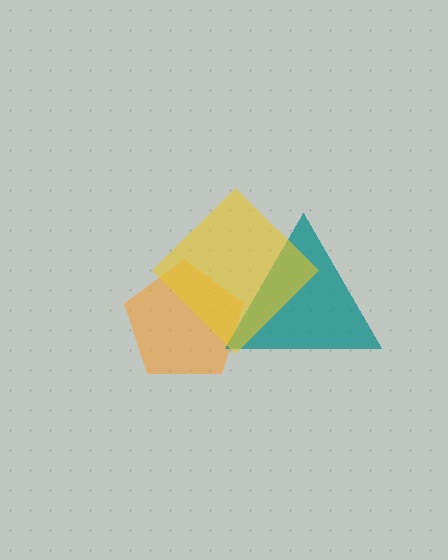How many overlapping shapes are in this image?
There are 3 overlapping shapes in the image.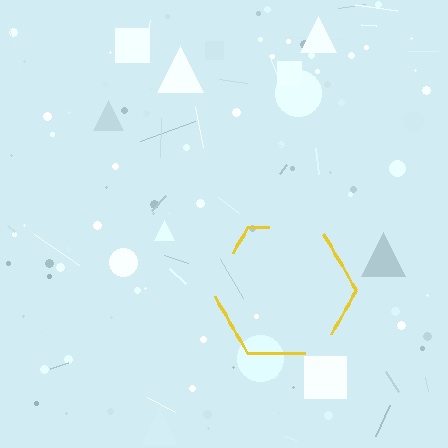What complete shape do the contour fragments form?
The contour fragments form a hexagon.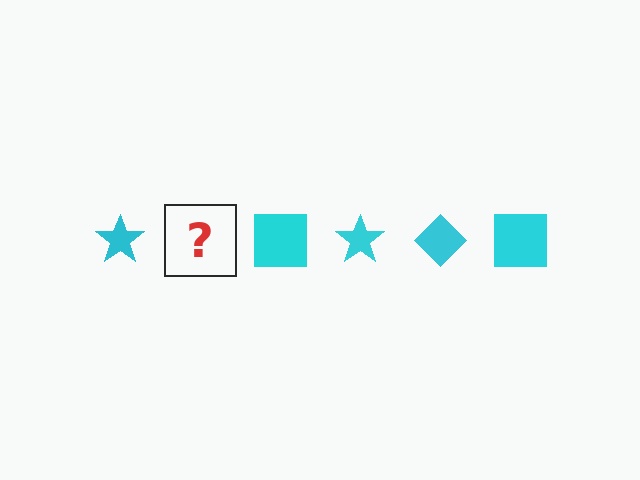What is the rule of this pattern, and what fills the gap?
The rule is that the pattern cycles through star, diamond, square shapes in cyan. The gap should be filled with a cyan diamond.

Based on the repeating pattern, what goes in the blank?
The blank should be a cyan diamond.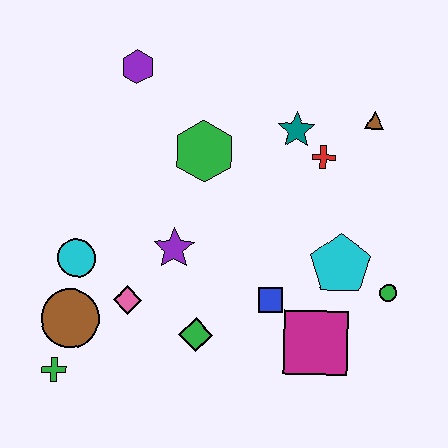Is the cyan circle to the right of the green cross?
Yes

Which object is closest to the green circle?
The cyan pentagon is closest to the green circle.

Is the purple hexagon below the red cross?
No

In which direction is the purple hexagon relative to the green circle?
The purple hexagon is to the left of the green circle.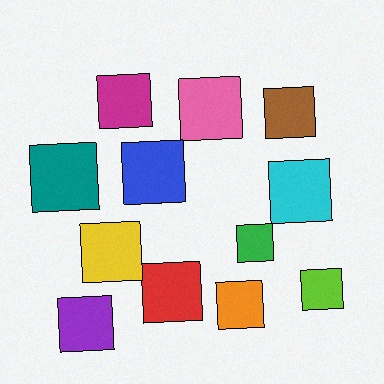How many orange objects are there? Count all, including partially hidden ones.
There is 1 orange object.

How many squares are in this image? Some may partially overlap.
There are 12 squares.